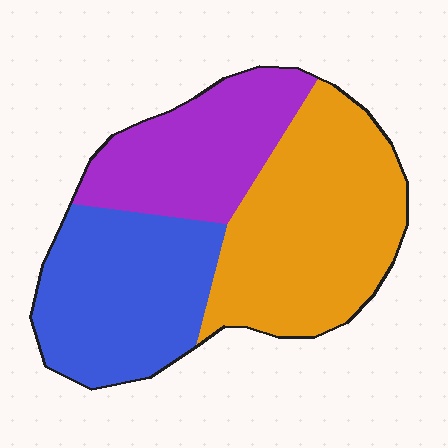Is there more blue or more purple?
Blue.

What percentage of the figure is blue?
Blue covers 32% of the figure.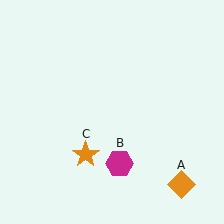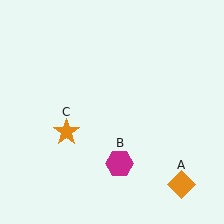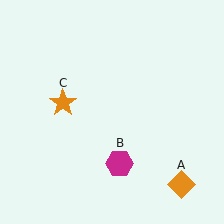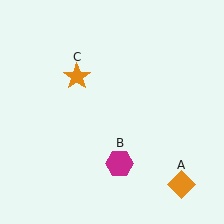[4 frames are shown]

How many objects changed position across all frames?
1 object changed position: orange star (object C).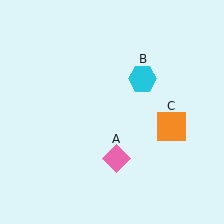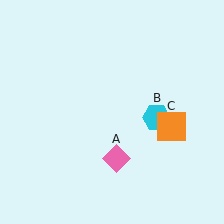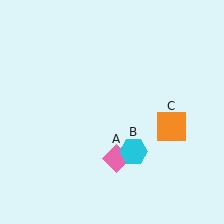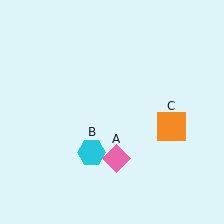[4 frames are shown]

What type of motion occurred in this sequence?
The cyan hexagon (object B) rotated clockwise around the center of the scene.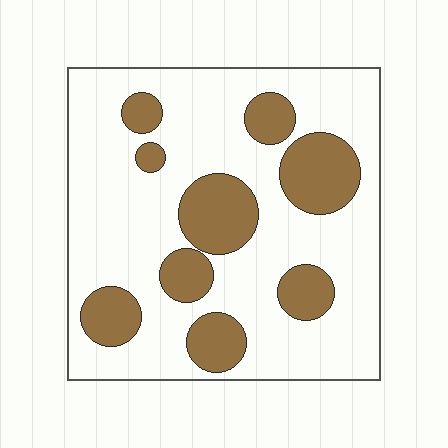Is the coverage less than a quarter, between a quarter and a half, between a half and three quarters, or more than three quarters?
Between a quarter and a half.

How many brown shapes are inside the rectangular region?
9.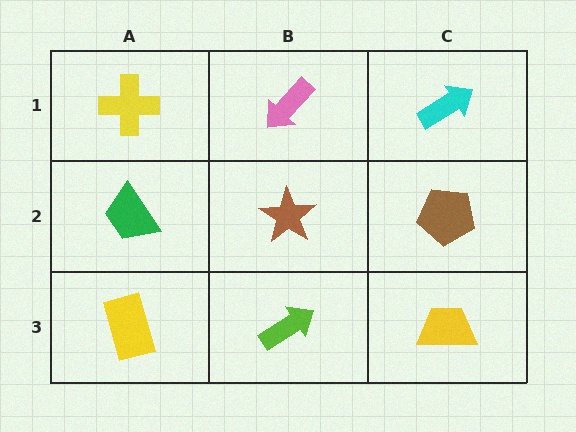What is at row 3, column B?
A lime arrow.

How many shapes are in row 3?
3 shapes.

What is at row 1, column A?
A yellow cross.